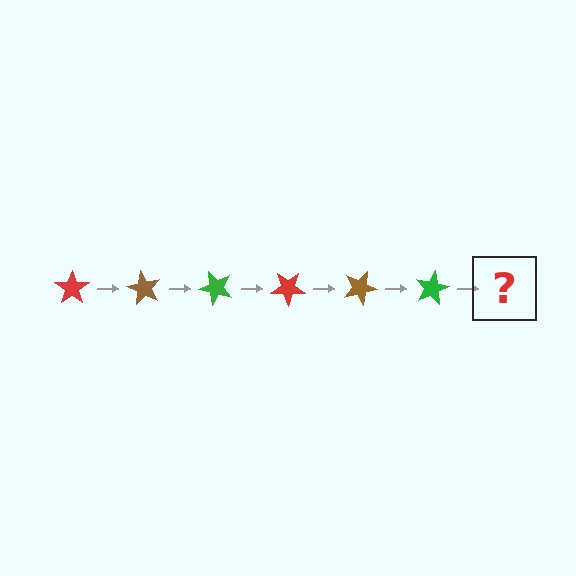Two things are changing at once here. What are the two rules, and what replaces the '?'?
The two rules are that it rotates 60 degrees each step and the color cycles through red, brown, and green. The '?' should be a red star, rotated 360 degrees from the start.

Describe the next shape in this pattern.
It should be a red star, rotated 360 degrees from the start.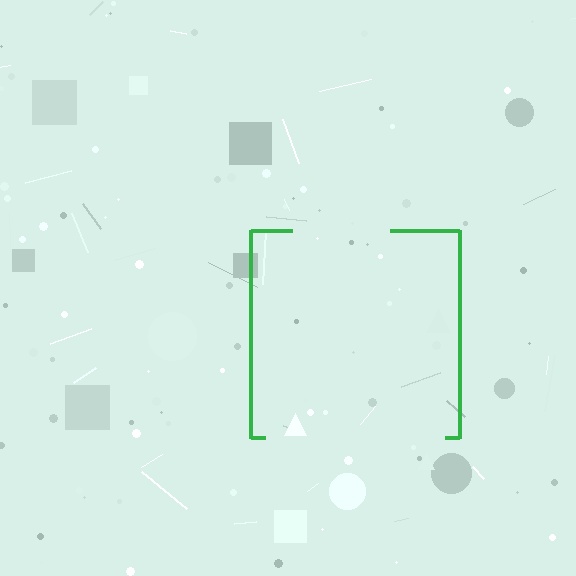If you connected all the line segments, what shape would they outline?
They would outline a square.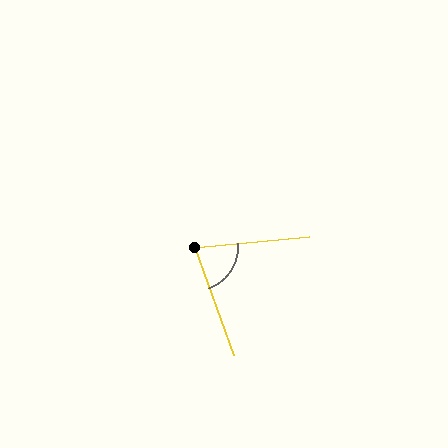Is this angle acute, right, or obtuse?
It is acute.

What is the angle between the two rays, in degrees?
Approximately 75 degrees.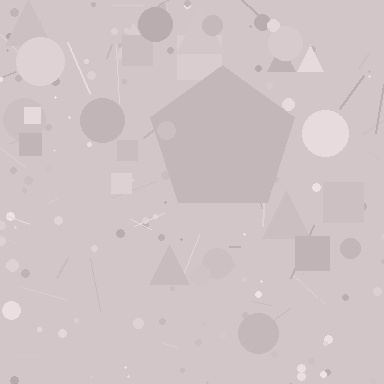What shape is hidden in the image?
A pentagon is hidden in the image.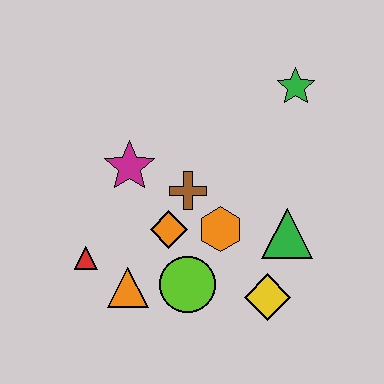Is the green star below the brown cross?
No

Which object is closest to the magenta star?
The brown cross is closest to the magenta star.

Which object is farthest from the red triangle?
The green star is farthest from the red triangle.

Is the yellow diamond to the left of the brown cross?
No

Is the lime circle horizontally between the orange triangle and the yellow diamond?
Yes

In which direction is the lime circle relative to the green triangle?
The lime circle is to the left of the green triangle.